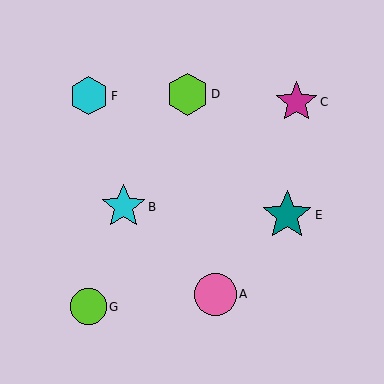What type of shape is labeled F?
Shape F is a cyan hexagon.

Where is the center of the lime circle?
The center of the lime circle is at (89, 307).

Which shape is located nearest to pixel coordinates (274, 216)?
The teal star (labeled E) at (287, 215) is nearest to that location.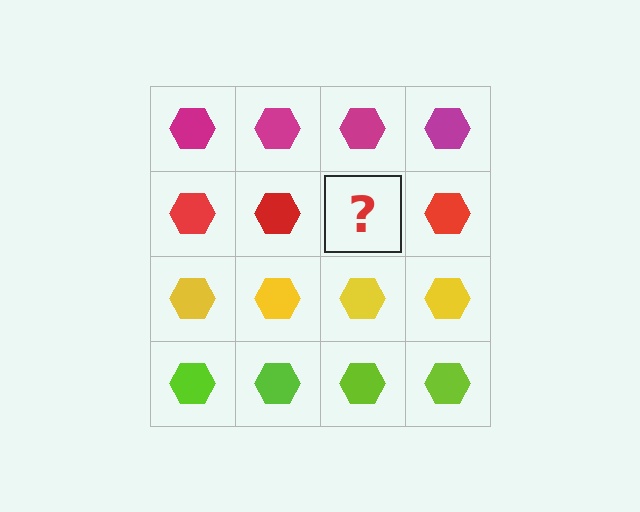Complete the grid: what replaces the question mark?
The question mark should be replaced with a red hexagon.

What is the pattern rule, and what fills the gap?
The rule is that each row has a consistent color. The gap should be filled with a red hexagon.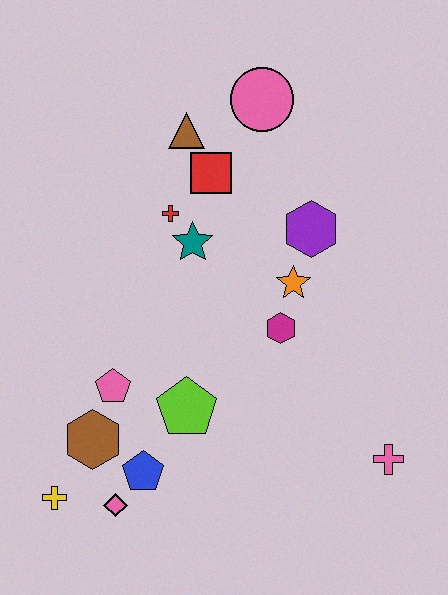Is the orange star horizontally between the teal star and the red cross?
No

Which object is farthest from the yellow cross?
The pink circle is farthest from the yellow cross.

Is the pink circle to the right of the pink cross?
No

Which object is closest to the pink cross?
The magenta hexagon is closest to the pink cross.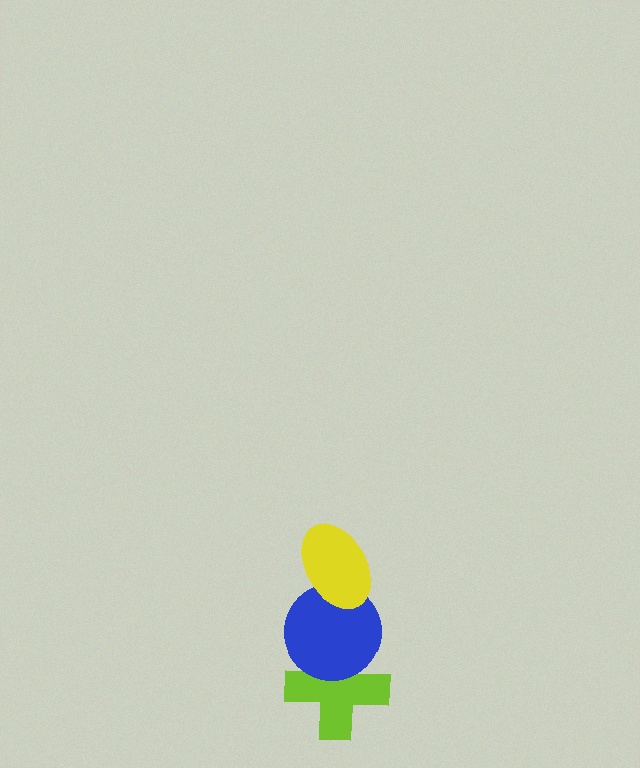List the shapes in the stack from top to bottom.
From top to bottom: the yellow ellipse, the blue circle, the lime cross.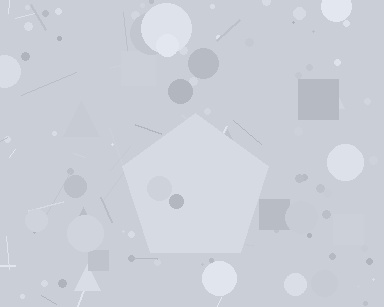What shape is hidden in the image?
A pentagon is hidden in the image.